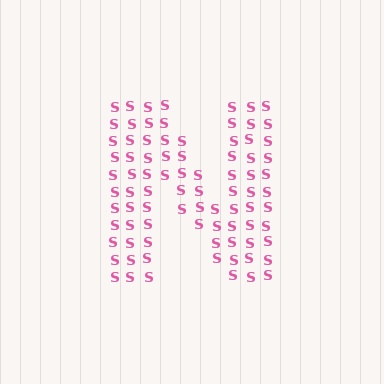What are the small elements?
The small elements are letter S's.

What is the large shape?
The large shape is the letter N.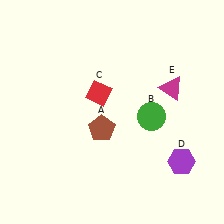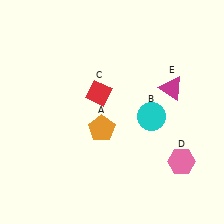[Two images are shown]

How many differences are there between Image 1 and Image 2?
There are 3 differences between the two images.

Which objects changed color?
A changed from brown to orange. B changed from green to cyan. D changed from purple to pink.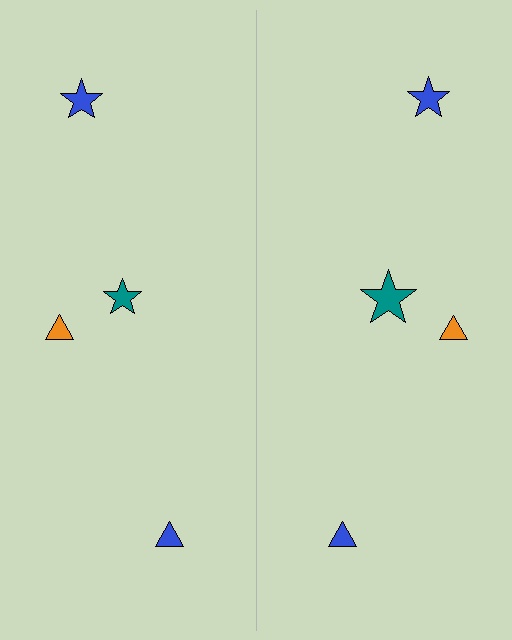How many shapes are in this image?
There are 8 shapes in this image.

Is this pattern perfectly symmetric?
No, the pattern is not perfectly symmetric. The teal star on the right side has a different size than its mirror counterpart.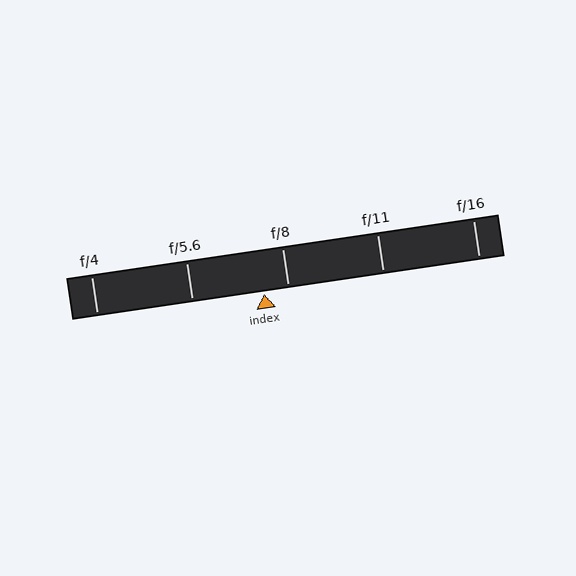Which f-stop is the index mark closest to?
The index mark is closest to f/8.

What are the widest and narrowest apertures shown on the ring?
The widest aperture shown is f/4 and the narrowest is f/16.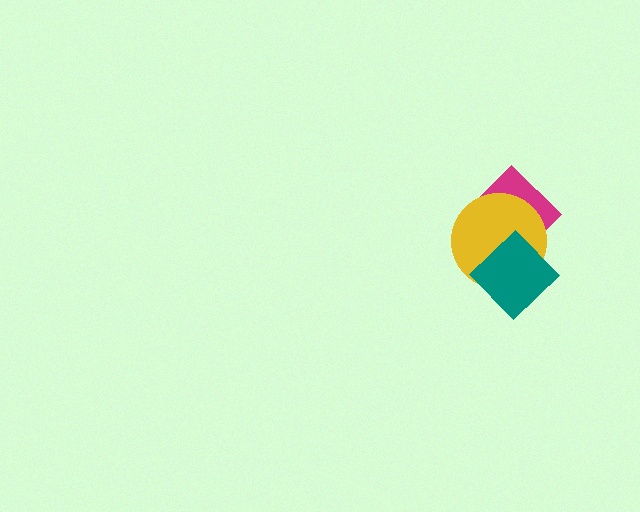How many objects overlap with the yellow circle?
2 objects overlap with the yellow circle.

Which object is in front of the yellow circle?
The teal diamond is in front of the yellow circle.